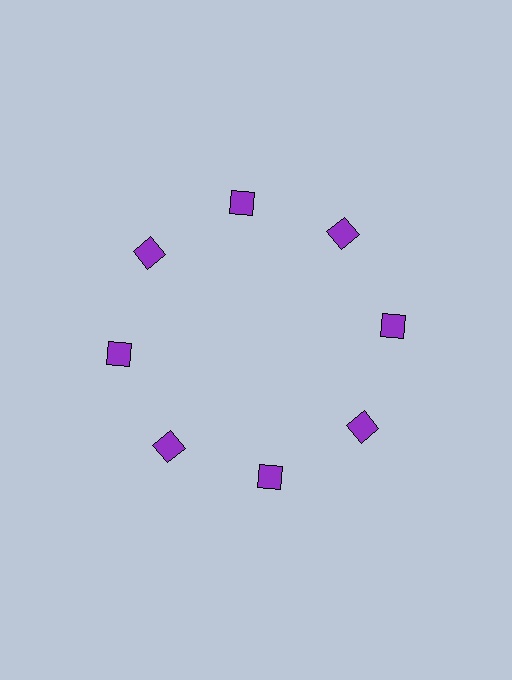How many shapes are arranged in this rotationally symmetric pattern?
There are 8 shapes, arranged in 8 groups of 1.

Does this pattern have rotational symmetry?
Yes, this pattern has 8-fold rotational symmetry. It looks the same after rotating 45 degrees around the center.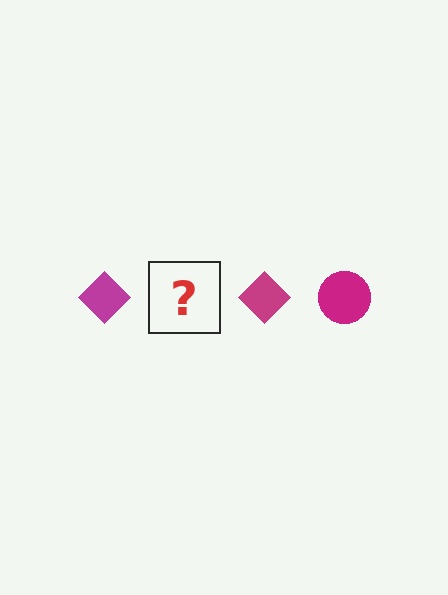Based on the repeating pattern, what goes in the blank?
The blank should be a magenta circle.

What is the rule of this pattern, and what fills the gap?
The rule is that the pattern cycles through diamond, circle shapes in magenta. The gap should be filled with a magenta circle.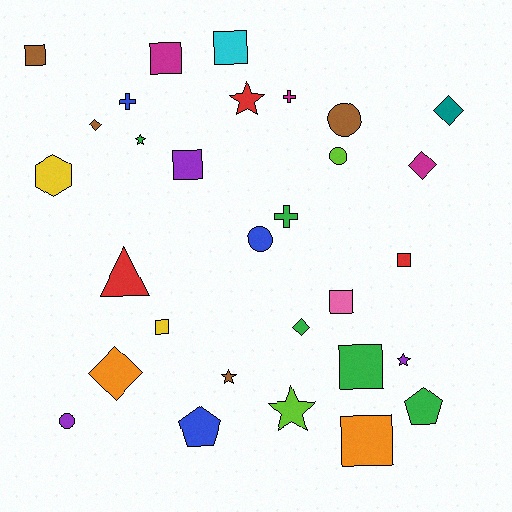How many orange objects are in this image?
There are 2 orange objects.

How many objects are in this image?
There are 30 objects.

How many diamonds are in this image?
There are 5 diamonds.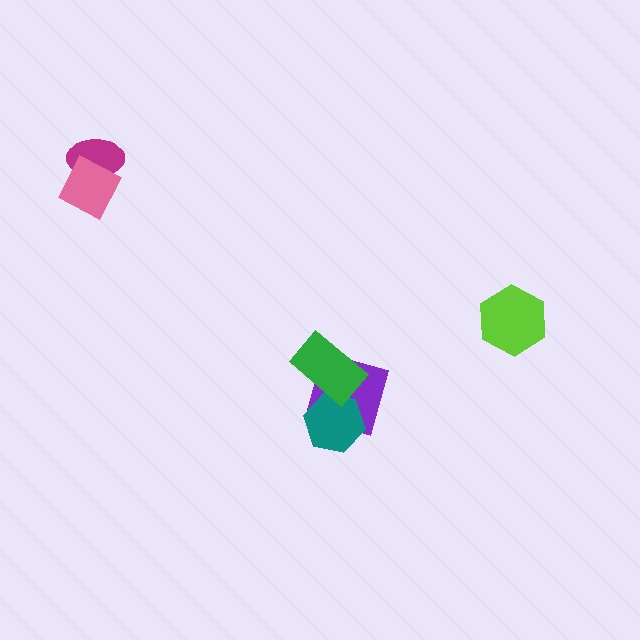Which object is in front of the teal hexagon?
The green rectangle is in front of the teal hexagon.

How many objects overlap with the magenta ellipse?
1 object overlaps with the magenta ellipse.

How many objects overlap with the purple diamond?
2 objects overlap with the purple diamond.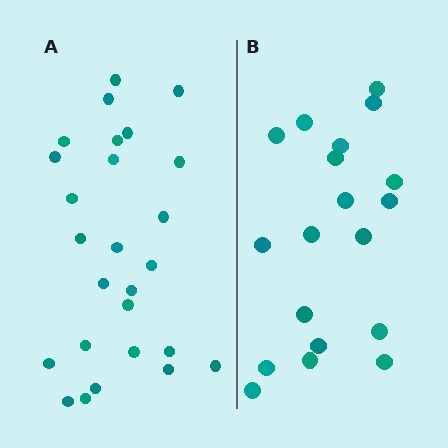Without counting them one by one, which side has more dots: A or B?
Region A (the left region) has more dots.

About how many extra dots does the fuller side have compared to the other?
Region A has roughly 8 or so more dots than region B.